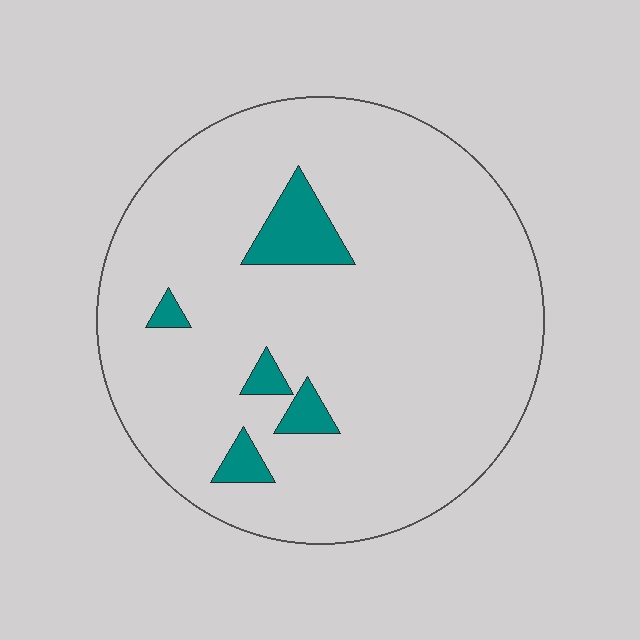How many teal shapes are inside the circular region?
5.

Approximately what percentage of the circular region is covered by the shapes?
Approximately 10%.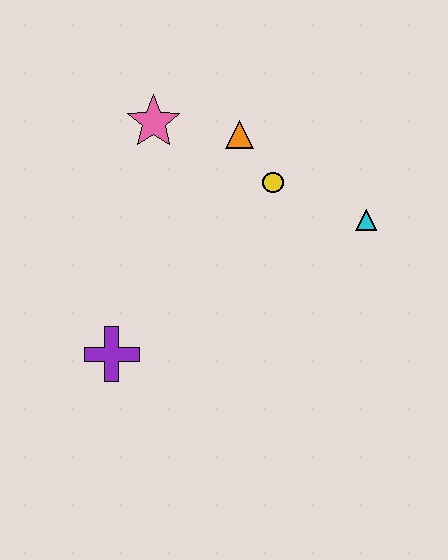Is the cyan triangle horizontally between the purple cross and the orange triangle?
No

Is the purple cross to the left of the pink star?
Yes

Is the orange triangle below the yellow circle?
No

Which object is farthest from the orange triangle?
The purple cross is farthest from the orange triangle.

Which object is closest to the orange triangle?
The yellow circle is closest to the orange triangle.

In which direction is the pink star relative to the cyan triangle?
The pink star is to the left of the cyan triangle.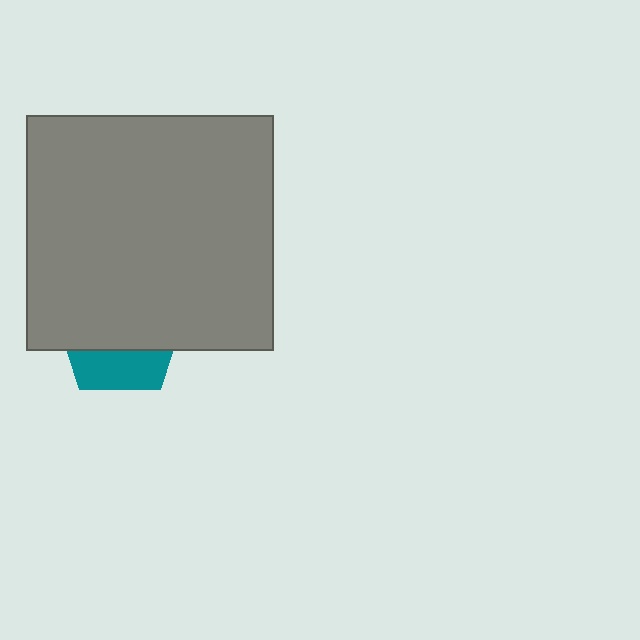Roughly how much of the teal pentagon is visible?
A small part of it is visible (roughly 31%).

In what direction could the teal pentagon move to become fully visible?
The teal pentagon could move down. That would shift it out from behind the gray rectangle entirely.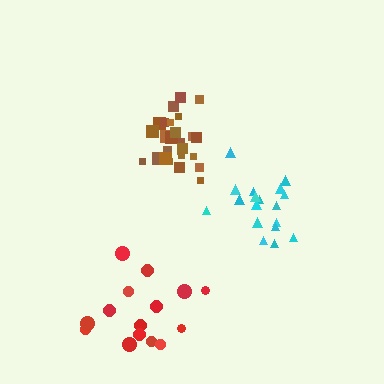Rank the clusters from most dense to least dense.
brown, cyan, red.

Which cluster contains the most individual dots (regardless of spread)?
Brown (27).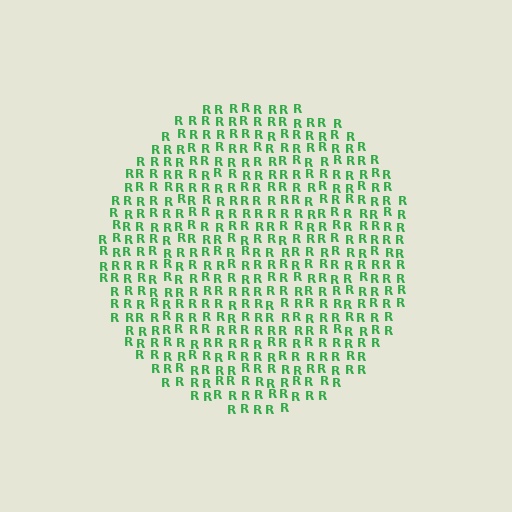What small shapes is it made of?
It is made of small letter R's.